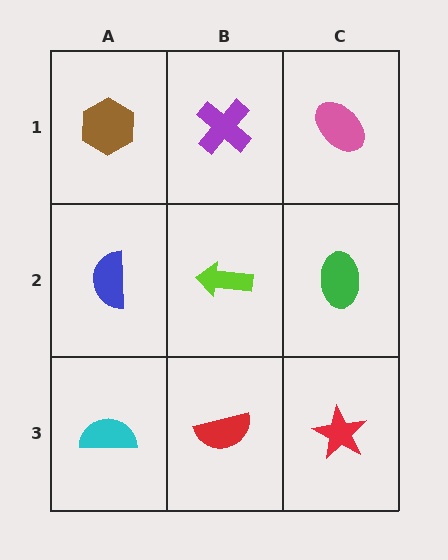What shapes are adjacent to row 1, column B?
A lime arrow (row 2, column B), a brown hexagon (row 1, column A), a pink ellipse (row 1, column C).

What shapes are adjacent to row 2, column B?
A purple cross (row 1, column B), a red semicircle (row 3, column B), a blue semicircle (row 2, column A), a green ellipse (row 2, column C).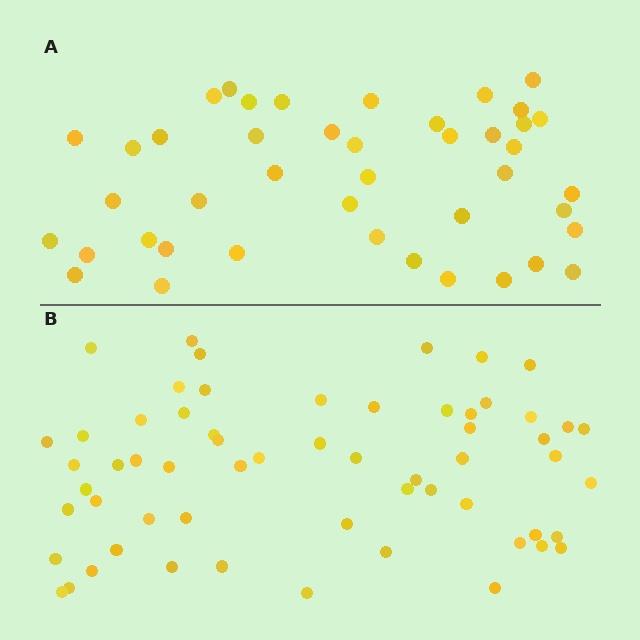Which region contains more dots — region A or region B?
Region B (the bottom region) has more dots.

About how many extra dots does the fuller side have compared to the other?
Region B has approximately 15 more dots than region A.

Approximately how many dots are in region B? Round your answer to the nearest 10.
About 60 dots.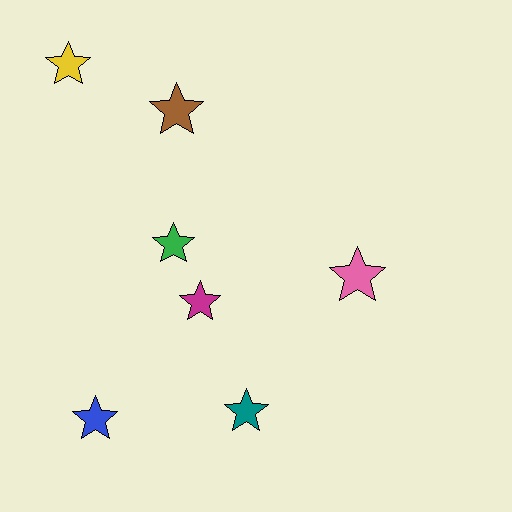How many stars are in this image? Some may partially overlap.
There are 7 stars.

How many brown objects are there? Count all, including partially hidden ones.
There is 1 brown object.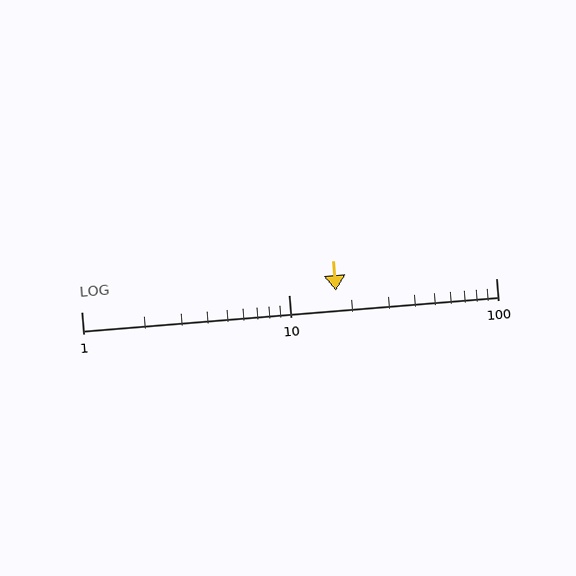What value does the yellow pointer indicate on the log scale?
The pointer indicates approximately 17.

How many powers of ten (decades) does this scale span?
The scale spans 2 decades, from 1 to 100.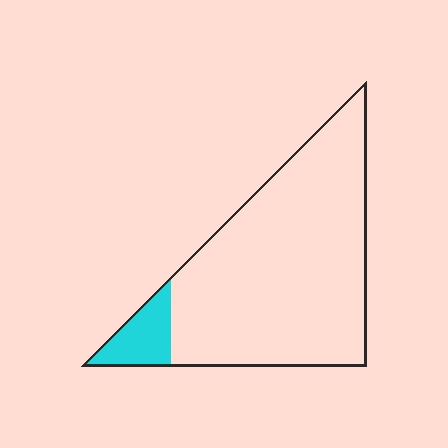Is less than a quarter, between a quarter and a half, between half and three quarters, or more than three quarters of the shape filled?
Less than a quarter.